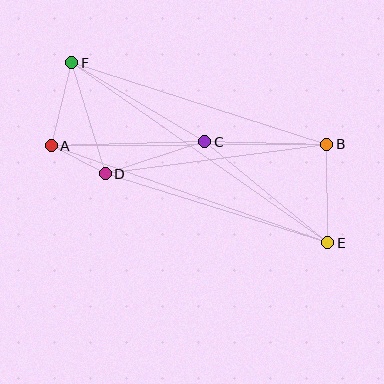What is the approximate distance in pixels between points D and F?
The distance between D and F is approximately 116 pixels.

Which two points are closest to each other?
Points A and D are closest to each other.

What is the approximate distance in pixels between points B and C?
The distance between B and C is approximately 122 pixels.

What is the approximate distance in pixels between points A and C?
The distance between A and C is approximately 154 pixels.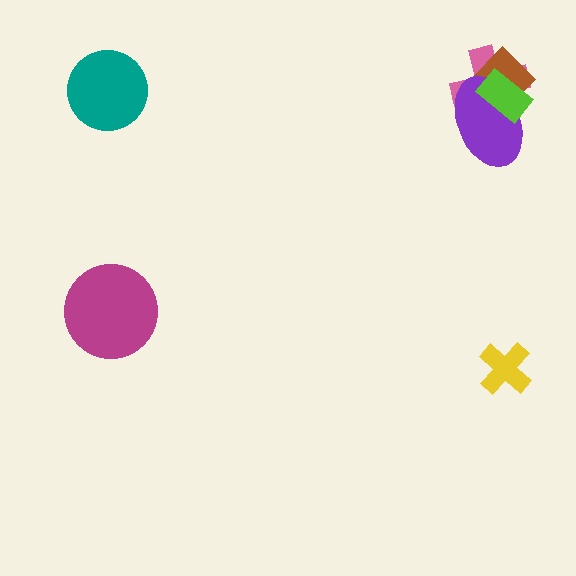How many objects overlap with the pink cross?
3 objects overlap with the pink cross.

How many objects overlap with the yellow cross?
0 objects overlap with the yellow cross.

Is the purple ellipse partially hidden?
Yes, it is partially covered by another shape.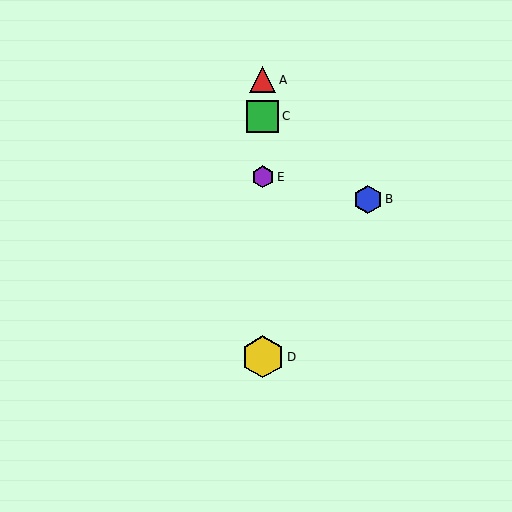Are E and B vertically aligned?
No, E is at x≈263 and B is at x≈368.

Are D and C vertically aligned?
Yes, both are at x≈263.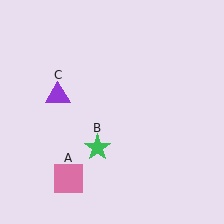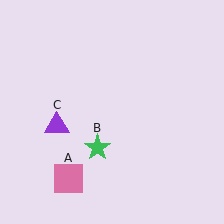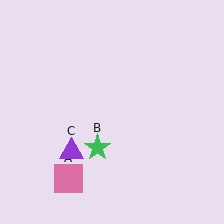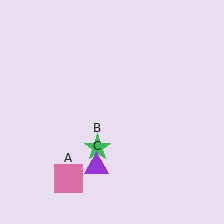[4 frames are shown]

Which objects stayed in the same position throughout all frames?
Pink square (object A) and green star (object B) remained stationary.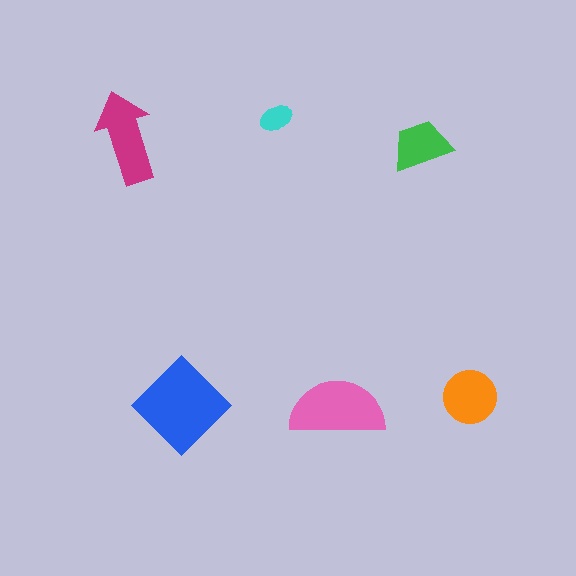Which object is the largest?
The blue diamond.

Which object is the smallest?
The cyan ellipse.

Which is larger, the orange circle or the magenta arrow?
The magenta arrow.